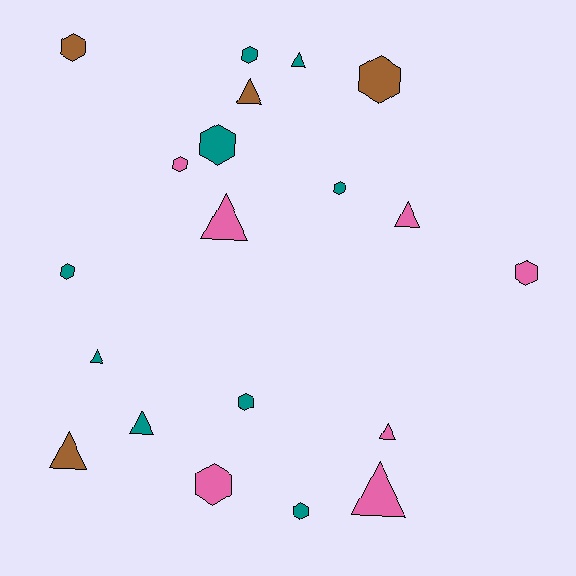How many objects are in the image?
There are 20 objects.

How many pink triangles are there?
There are 4 pink triangles.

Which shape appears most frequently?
Hexagon, with 11 objects.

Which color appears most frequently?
Teal, with 9 objects.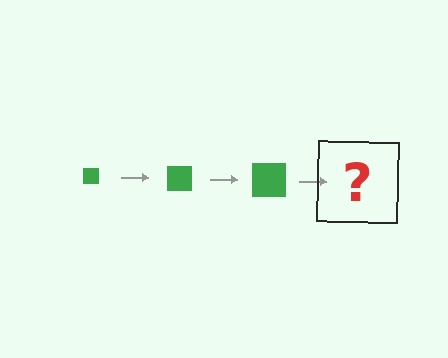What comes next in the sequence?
The next element should be a green square, larger than the previous one.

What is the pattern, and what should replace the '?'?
The pattern is that the square gets progressively larger each step. The '?' should be a green square, larger than the previous one.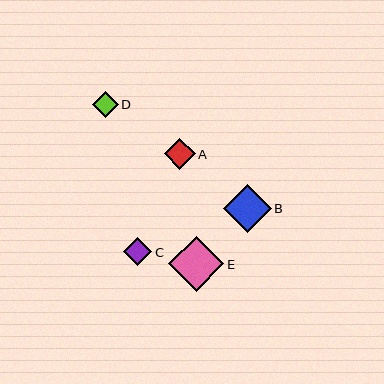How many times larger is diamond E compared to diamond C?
Diamond E is approximately 1.9 times the size of diamond C.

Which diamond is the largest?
Diamond E is the largest with a size of approximately 55 pixels.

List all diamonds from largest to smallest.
From largest to smallest: E, B, A, C, D.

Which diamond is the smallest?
Diamond D is the smallest with a size of approximately 26 pixels.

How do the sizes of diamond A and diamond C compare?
Diamond A and diamond C are approximately the same size.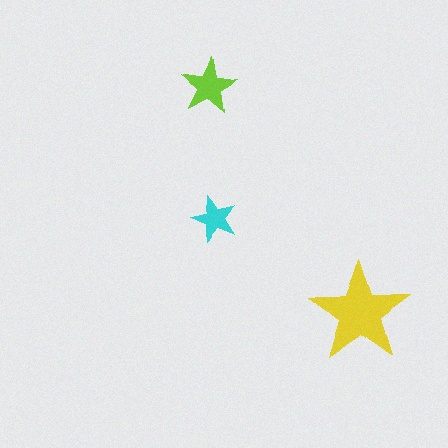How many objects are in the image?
There are 3 objects in the image.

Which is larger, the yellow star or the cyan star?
The yellow one.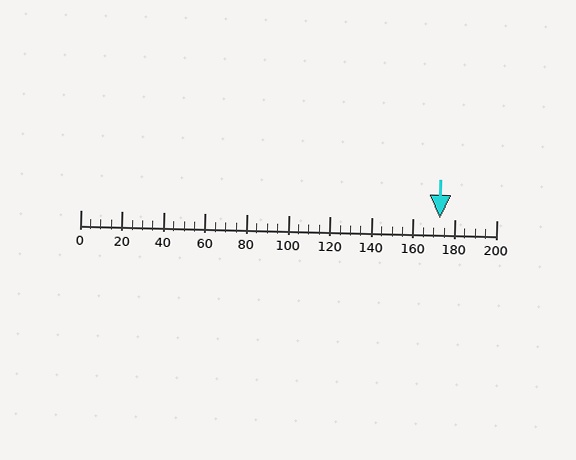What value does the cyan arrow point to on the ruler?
The cyan arrow points to approximately 173.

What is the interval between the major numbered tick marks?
The major tick marks are spaced 20 units apart.